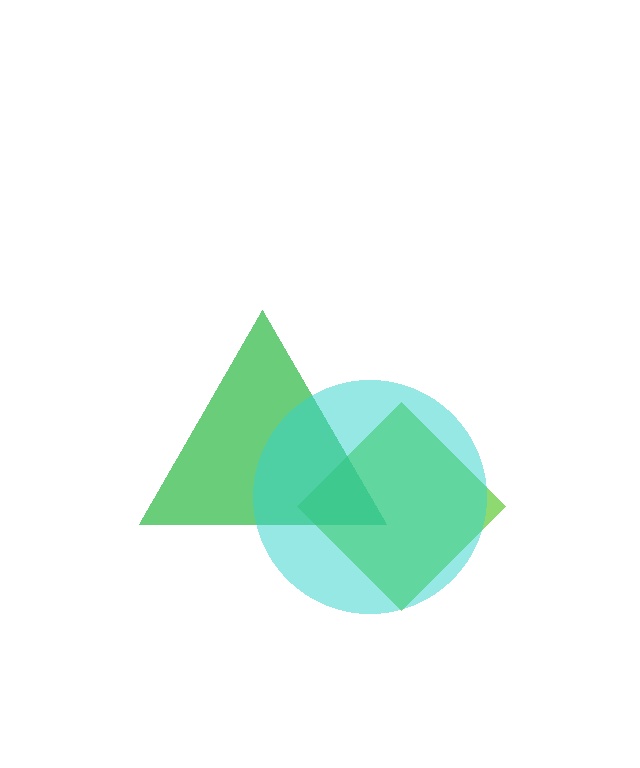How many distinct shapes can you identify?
There are 3 distinct shapes: a lime diamond, a green triangle, a cyan circle.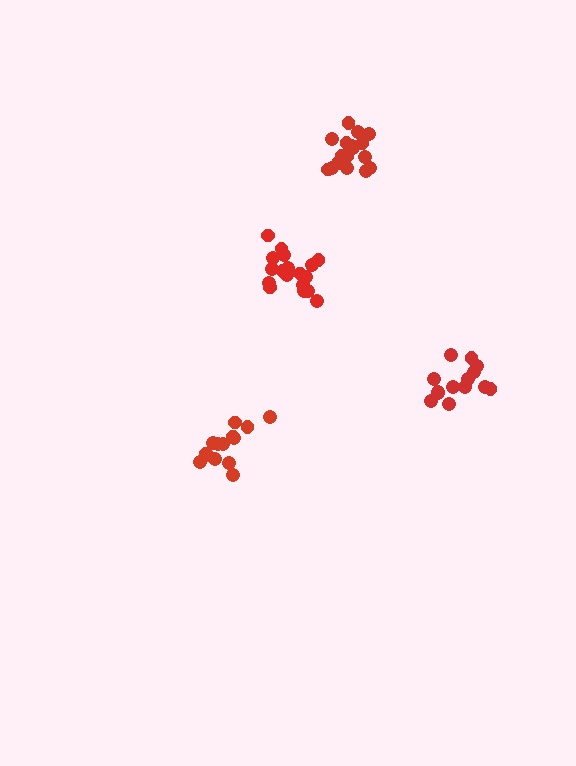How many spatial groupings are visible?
There are 4 spatial groupings.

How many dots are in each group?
Group 1: 18 dots, Group 2: 14 dots, Group 3: 18 dots, Group 4: 14 dots (64 total).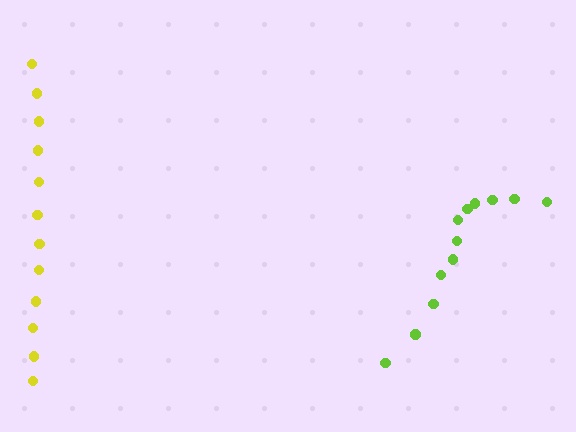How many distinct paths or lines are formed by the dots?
There are 2 distinct paths.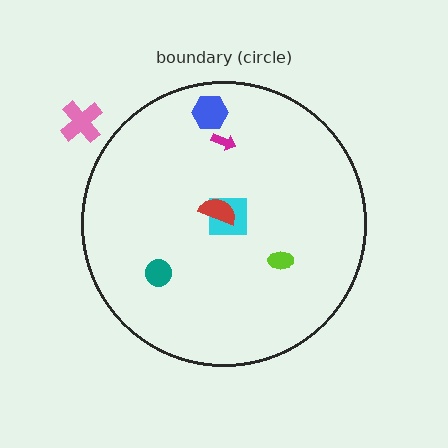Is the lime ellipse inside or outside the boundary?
Inside.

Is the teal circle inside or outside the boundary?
Inside.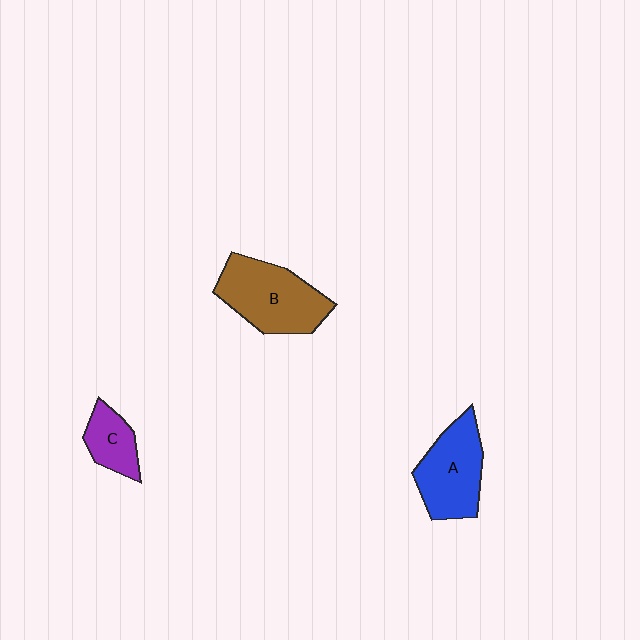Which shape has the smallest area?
Shape C (purple).